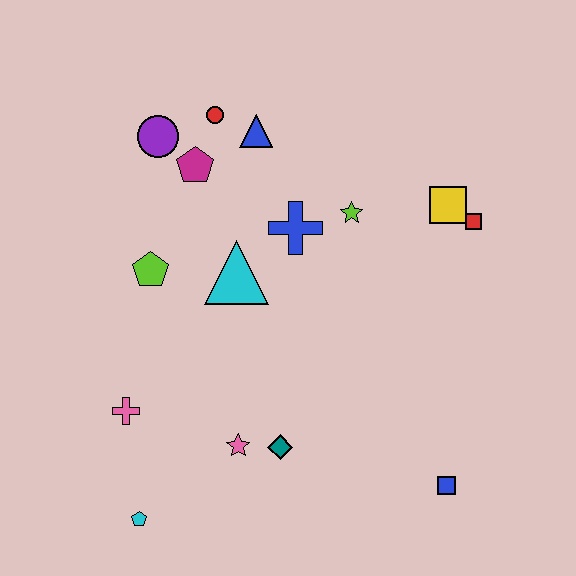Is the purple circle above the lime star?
Yes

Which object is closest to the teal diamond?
The pink star is closest to the teal diamond.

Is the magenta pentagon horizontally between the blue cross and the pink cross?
Yes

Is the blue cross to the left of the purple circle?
No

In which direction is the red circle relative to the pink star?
The red circle is above the pink star.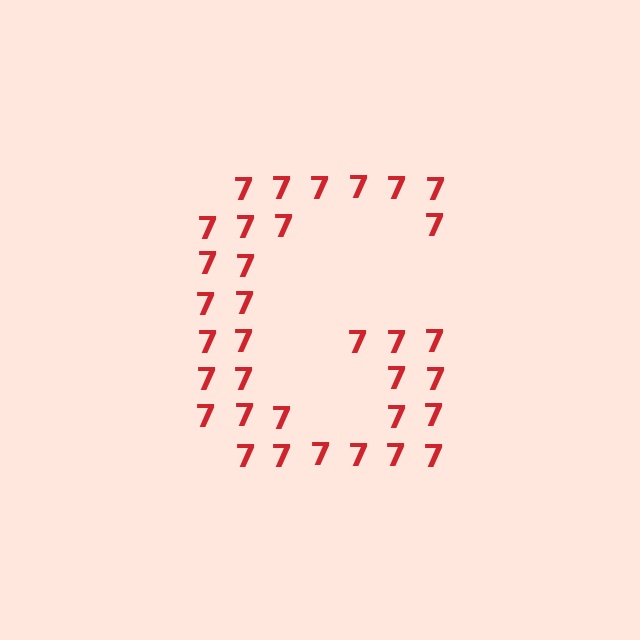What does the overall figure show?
The overall figure shows the letter G.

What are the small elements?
The small elements are digit 7's.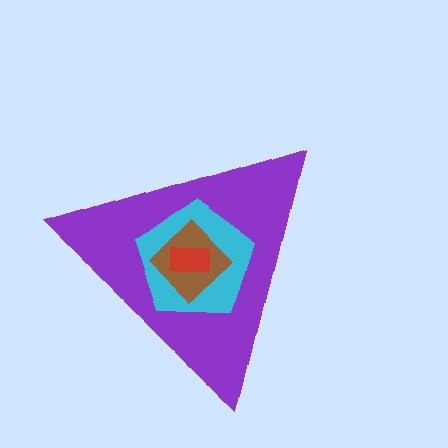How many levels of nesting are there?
4.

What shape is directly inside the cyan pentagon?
The brown diamond.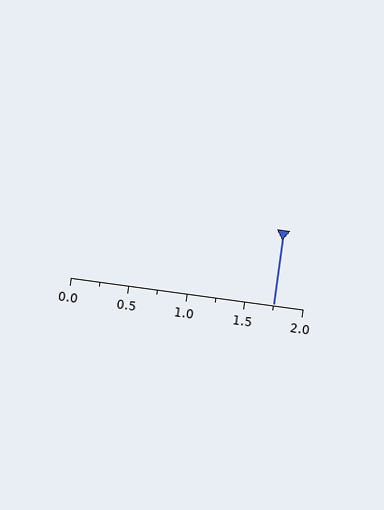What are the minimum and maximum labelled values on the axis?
The axis runs from 0.0 to 2.0.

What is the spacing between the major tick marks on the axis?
The major ticks are spaced 0.5 apart.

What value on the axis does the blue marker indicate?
The marker indicates approximately 1.75.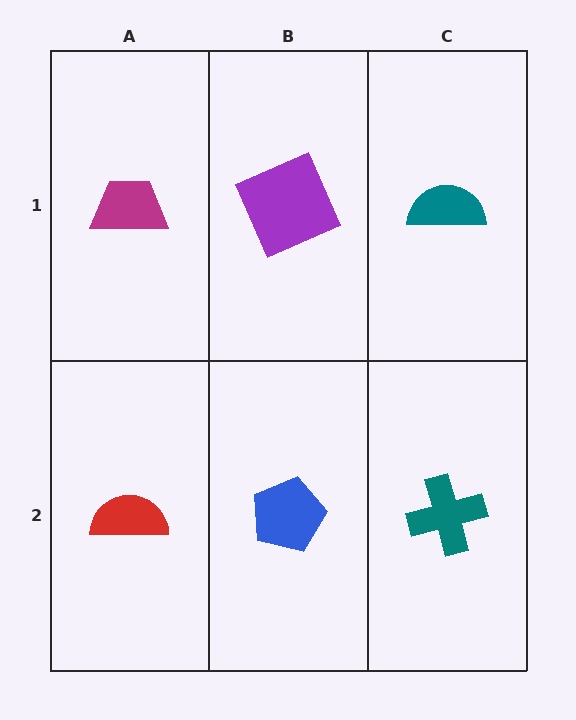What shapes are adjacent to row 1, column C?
A teal cross (row 2, column C), a purple square (row 1, column B).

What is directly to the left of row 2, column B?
A red semicircle.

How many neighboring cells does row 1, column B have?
3.